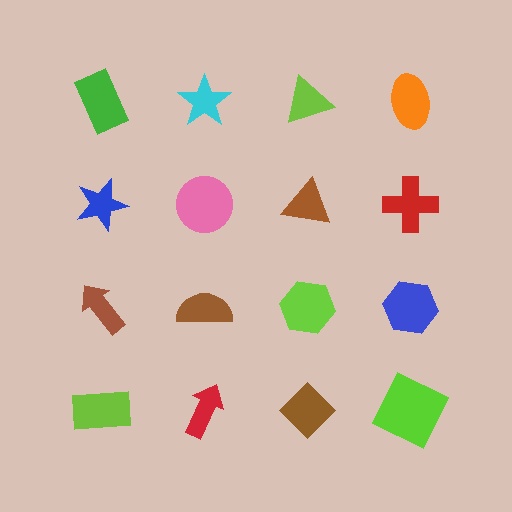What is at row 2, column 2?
A pink circle.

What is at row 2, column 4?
A red cross.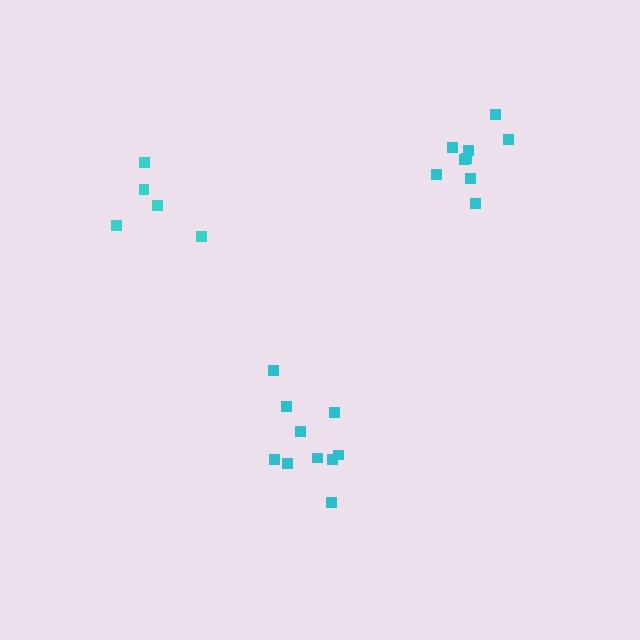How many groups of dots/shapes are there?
There are 3 groups.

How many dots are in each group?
Group 1: 9 dots, Group 2: 5 dots, Group 3: 10 dots (24 total).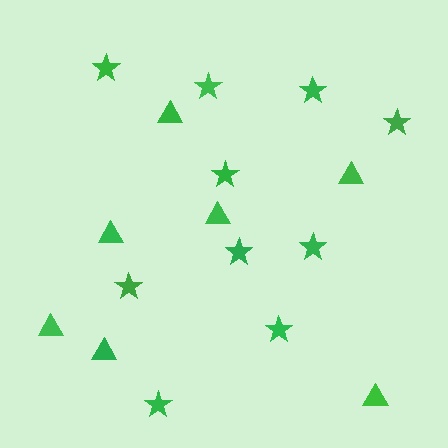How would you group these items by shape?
There are 2 groups: one group of stars (10) and one group of triangles (7).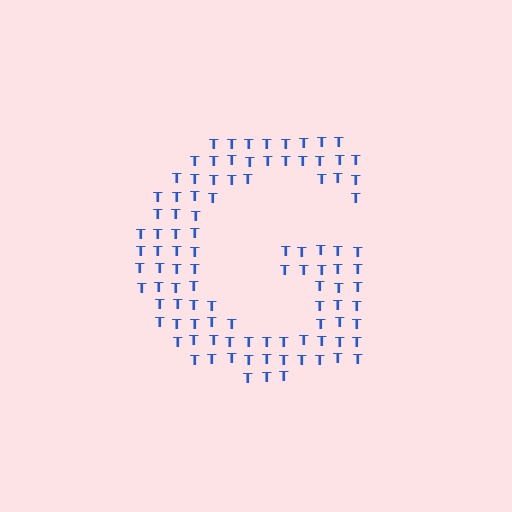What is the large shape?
The large shape is the letter G.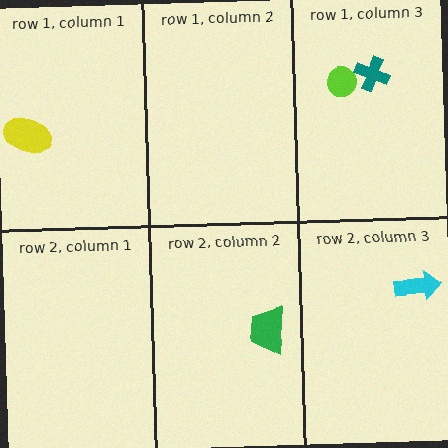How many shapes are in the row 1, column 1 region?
1.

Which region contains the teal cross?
The row 1, column 3 region.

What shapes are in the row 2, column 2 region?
The green trapezoid.